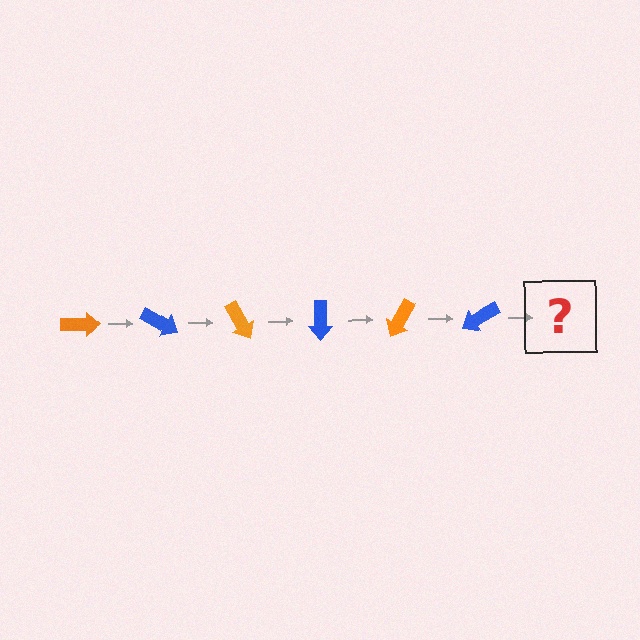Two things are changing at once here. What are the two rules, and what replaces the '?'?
The two rules are that it rotates 30 degrees each step and the color cycles through orange and blue. The '?' should be an orange arrow, rotated 180 degrees from the start.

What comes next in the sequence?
The next element should be an orange arrow, rotated 180 degrees from the start.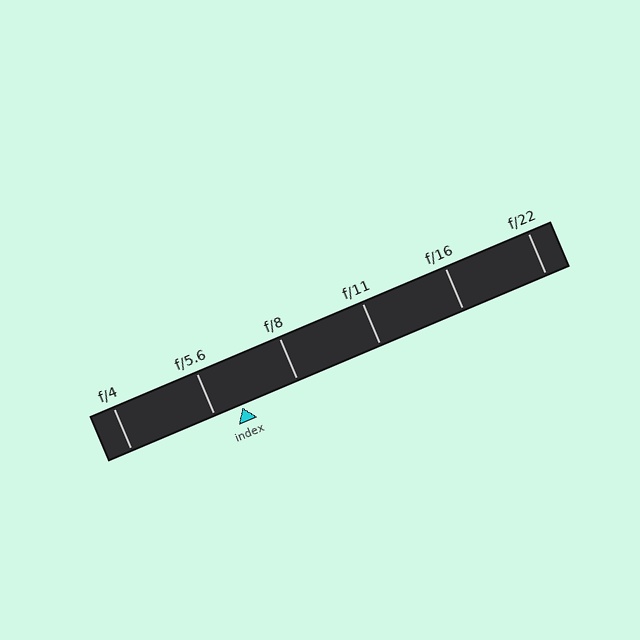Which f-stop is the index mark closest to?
The index mark is closest to f/5.6.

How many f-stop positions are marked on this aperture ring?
There are 6 f-stop positions marked.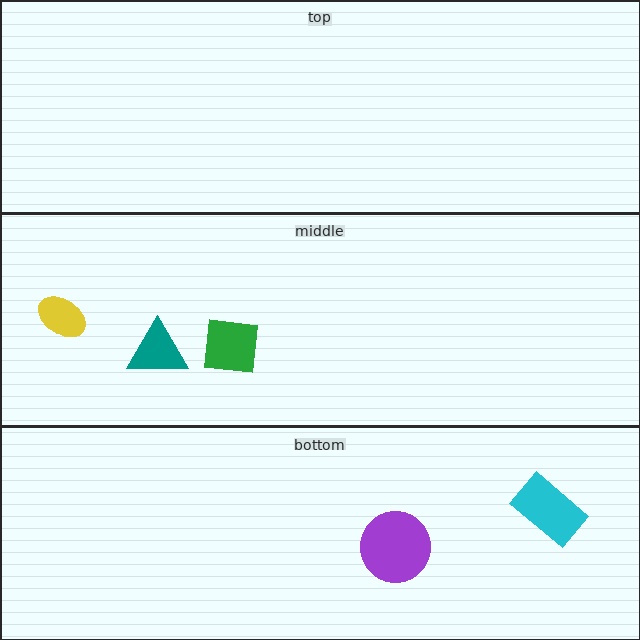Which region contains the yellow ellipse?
The middle region.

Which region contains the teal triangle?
The middle region.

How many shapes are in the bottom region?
2.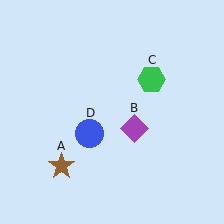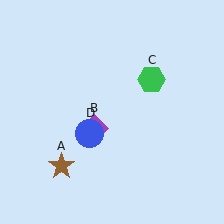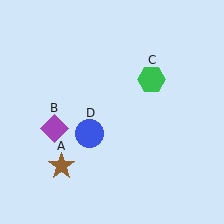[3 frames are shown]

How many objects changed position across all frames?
1 object changed position: purple diamond (object B).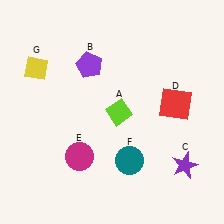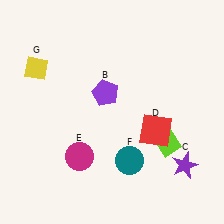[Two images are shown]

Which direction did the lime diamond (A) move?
The lime diamond (A) moved right.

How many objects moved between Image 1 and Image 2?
3 objects moved between the two images.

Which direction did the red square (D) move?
The red square (D) moved down.